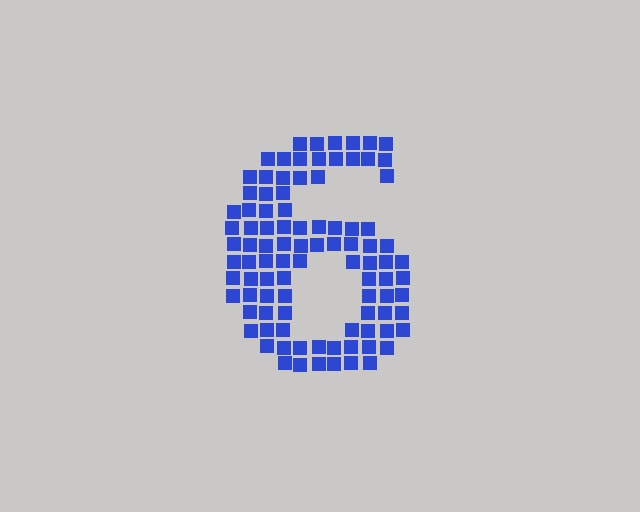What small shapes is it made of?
It is made of small squares.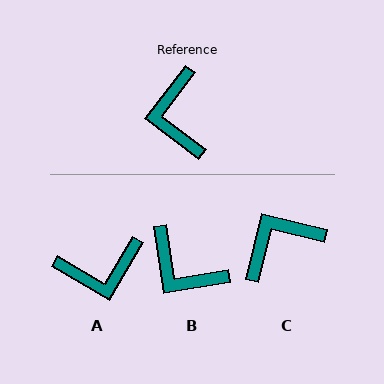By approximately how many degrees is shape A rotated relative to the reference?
Approximately 97 degrees counter-clockwise.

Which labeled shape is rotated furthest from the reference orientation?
A, about 97 degrees away.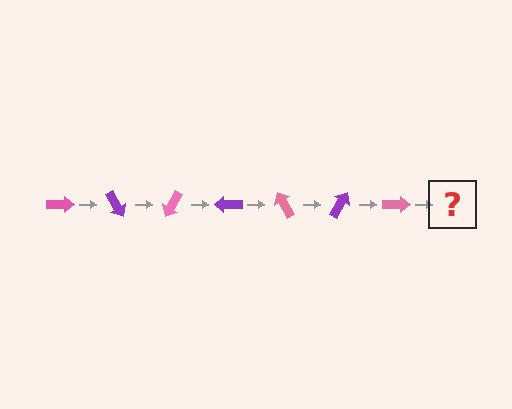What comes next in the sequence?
The next element should be a purple arrow, rotated 420 degrees from the start.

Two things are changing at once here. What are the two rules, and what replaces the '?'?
The two rules are that it rotates 60 degrees each step and the color cycles through pink and purple. The '?' should be a purple arrow, rotated 420 degrees from the start.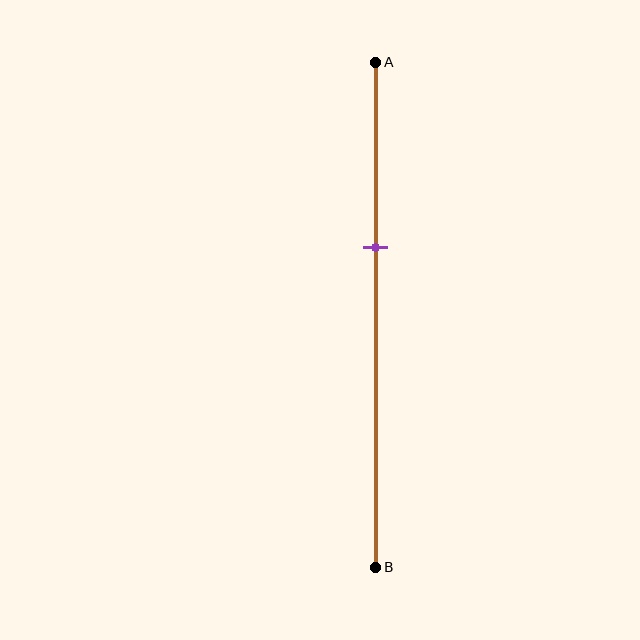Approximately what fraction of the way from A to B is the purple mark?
The purple mark is approximately 35% of the way from A to B.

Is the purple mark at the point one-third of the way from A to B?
No, the mark is at about 35% from A, not at the 33% one-third point.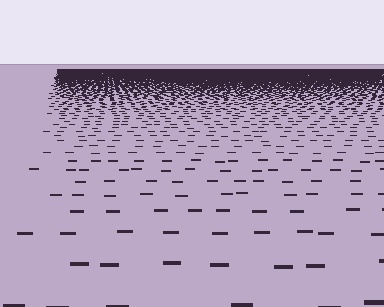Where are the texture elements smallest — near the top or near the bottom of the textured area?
Near the top.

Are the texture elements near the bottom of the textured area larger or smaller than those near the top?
Larger. Near the bottom, elements are closer to the viewer and appear at a bigger on-screen size.